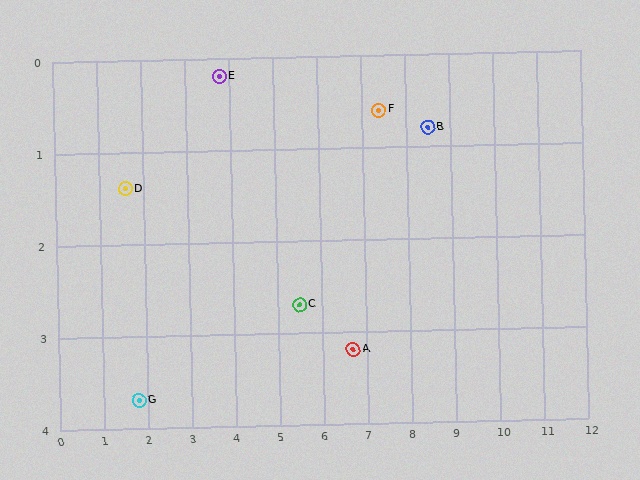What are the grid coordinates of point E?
Point E is at approximately (3.8, 0.2).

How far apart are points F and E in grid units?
Points F and E are about 3.6 grid units apart.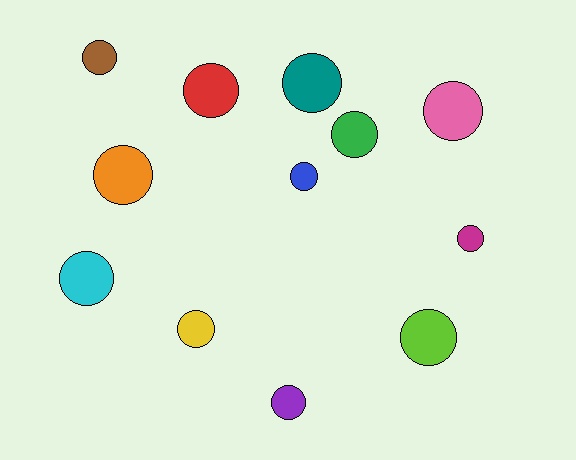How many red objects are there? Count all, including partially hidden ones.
There is 1 red object.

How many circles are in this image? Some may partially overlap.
There are 12 circles.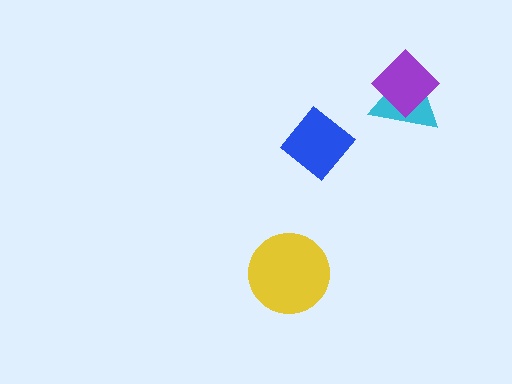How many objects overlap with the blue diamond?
0 objects overlap with the blue diamond.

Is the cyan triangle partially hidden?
Yes, it is partially covered by another shape.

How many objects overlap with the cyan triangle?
1 object overlaps with the cyan triangle.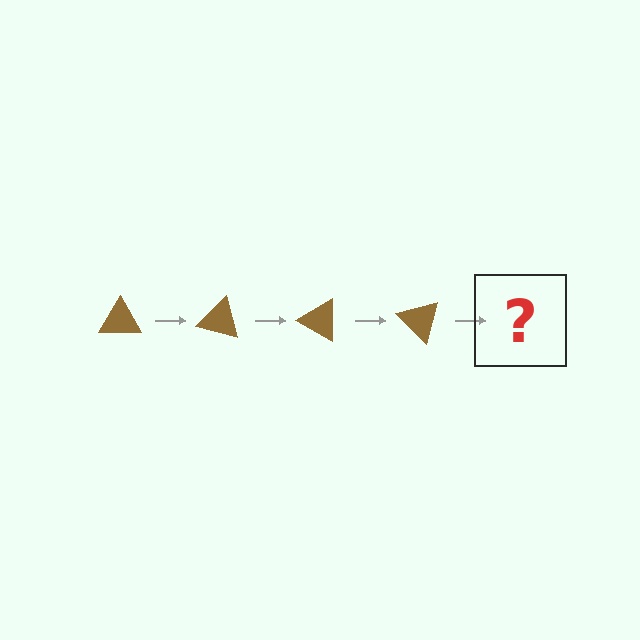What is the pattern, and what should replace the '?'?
The pattern is that the triangle rotates 15 degrees each step. The '?' should be a brown triangle rotated 60 degrees.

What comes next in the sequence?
The next element should be a brown triangle rotated 60 degrees.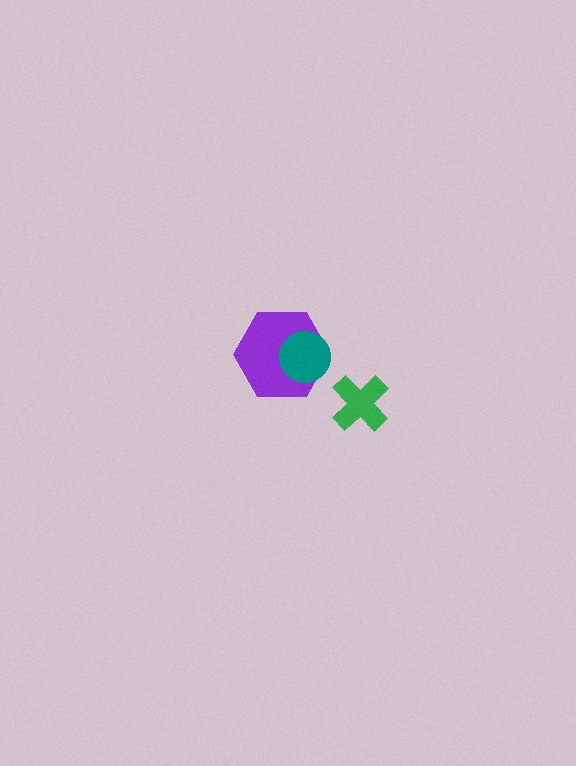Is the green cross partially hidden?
No, no other shape covers it.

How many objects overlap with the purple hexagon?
1 object overlaps with the purple hexagon.